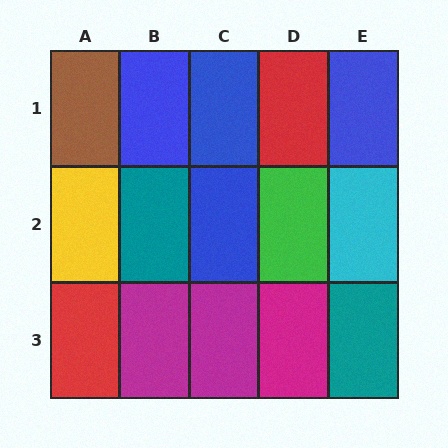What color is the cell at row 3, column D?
Magenta.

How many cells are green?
1 cell is green.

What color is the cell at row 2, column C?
Blue.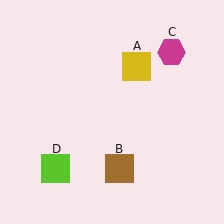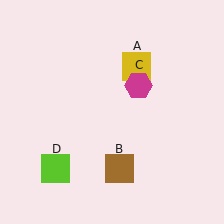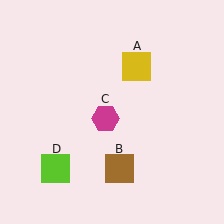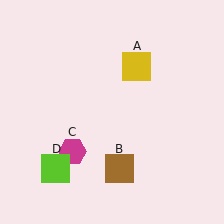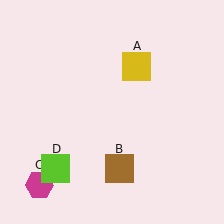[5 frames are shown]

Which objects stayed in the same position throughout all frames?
Yellow square (object A) and brown square (object B) and lime square (object D) remained stationary.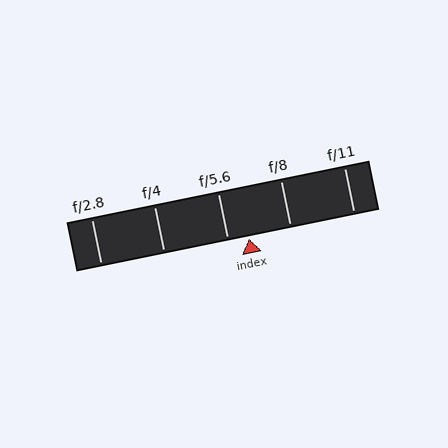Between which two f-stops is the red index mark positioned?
The index mark is between f/5.6 and f/8.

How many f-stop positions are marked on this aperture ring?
There are 5 f-stop positions marked.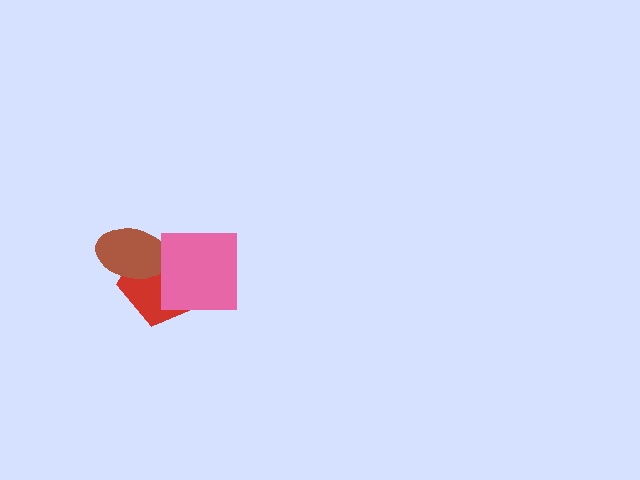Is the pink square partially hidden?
No, no other shape covers it.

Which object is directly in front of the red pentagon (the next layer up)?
The brown ellipse is directly in front of the red pentagon.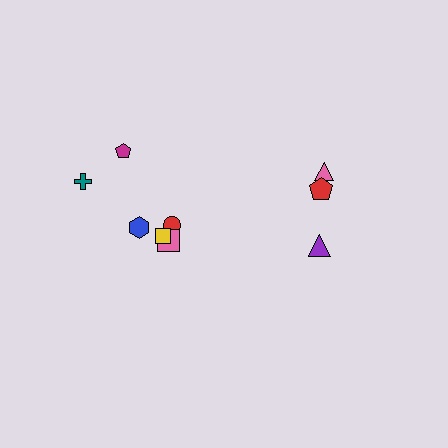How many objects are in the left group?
There are 6 objects.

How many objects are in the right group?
There are 3 objects.